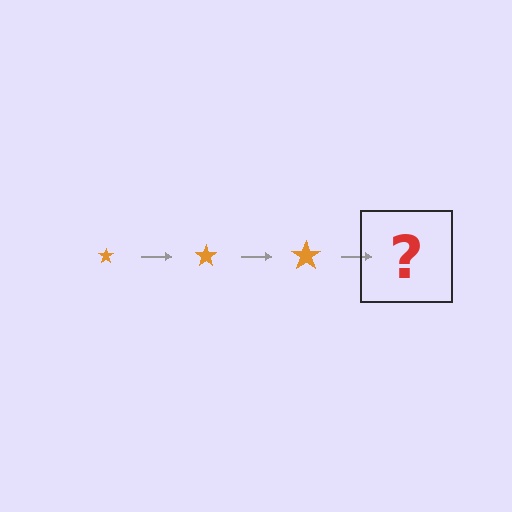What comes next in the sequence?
The next element should be an orange star, larger than the previous one.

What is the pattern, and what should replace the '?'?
The pattern is that the star gets progressively larger each step. The '?' should be an orange star, larger than the previous one.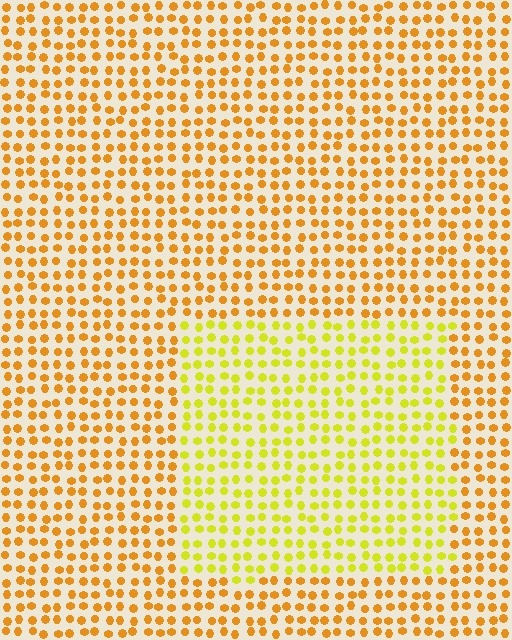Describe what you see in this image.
The image is filled with small orange elements in a uniform arrangement. A rectangle-shaped region is visible where the elements are tinted to a slightly different hue, forming a subtle color boundary.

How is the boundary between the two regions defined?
The boundary is defined purely by a slight shift in hue (about 31 degrees). Spacing, size, and orientation are identical on both sides.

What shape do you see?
I see a rectangle.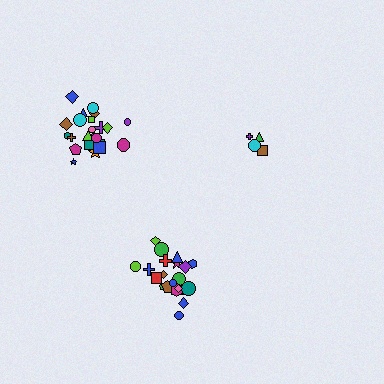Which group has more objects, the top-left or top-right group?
The top-left group.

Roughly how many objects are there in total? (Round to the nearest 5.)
Roughly 50 objects in total.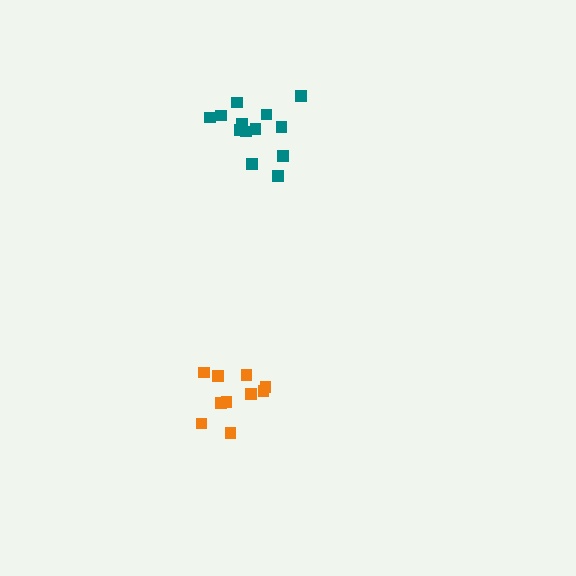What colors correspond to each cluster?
The clusters are colored: teal, orange.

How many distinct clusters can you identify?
There are 2 distinct clusters.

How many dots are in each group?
Group 1: 13 dots, Group 2: 10 dots (23 total).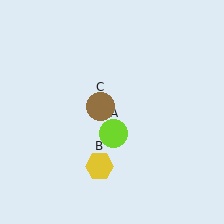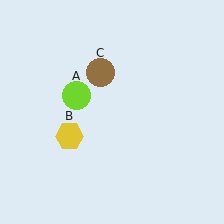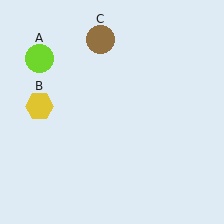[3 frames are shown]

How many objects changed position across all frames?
3 objects changed position: lime circle (object A), yellow hexagon (object B), brown circle (object C).